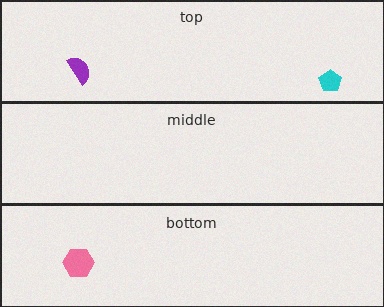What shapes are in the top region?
The purple semicircle, the cyan pentagon.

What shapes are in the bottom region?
The pink hexagon.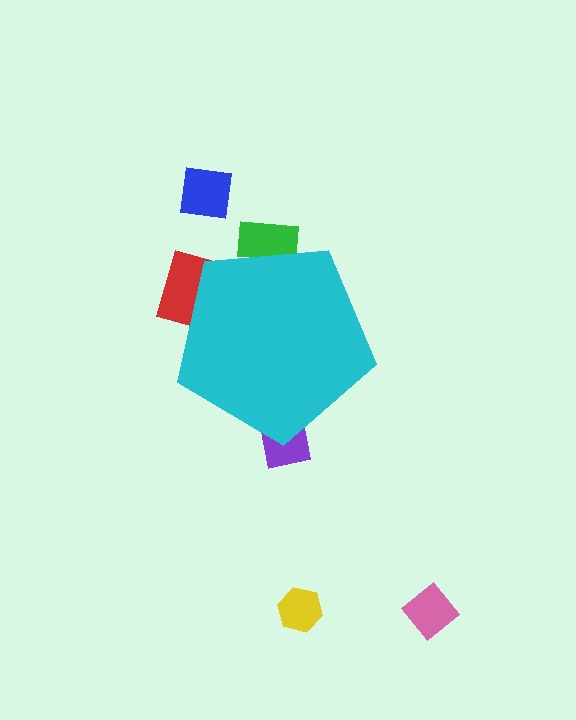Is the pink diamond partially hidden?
No, the pink diamond is fully visible.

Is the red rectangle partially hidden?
Yes, the red rectangle is partially hidden behind the cyan pentagon.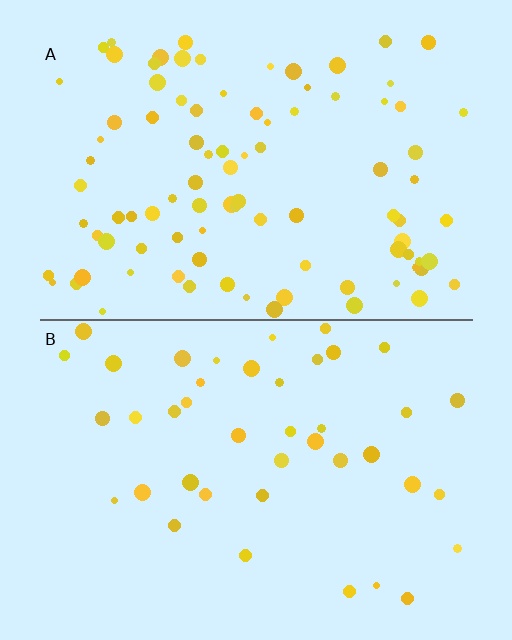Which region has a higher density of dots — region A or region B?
A (the top).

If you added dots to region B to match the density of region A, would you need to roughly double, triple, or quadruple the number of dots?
Approximately double.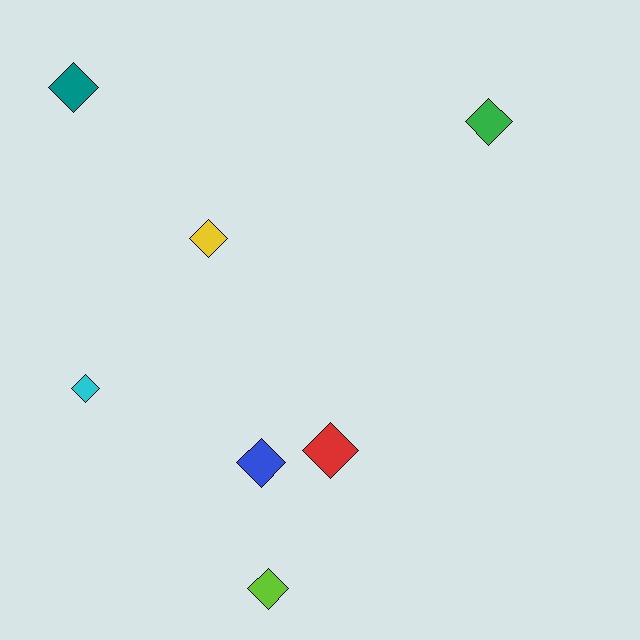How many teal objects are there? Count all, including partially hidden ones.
There is 1 teal object.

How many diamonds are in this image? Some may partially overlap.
There are 7 diamonds.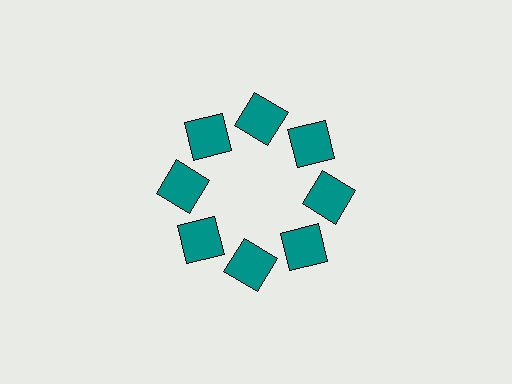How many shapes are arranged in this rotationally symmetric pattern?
There are 16 shapes, arranged in 8 groups of 2.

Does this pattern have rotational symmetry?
Yes, this pattern has 8-fold rotational symmetry. It looks the same after rotating 45 degrees around the center.